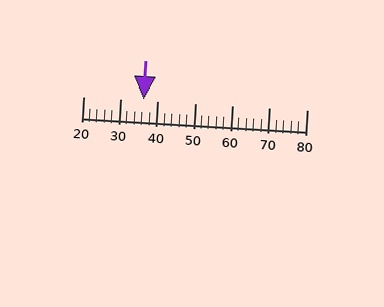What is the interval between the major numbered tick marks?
The major tick marks are spaced 10 units apart.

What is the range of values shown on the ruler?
The ruler shows values from 20 to 80.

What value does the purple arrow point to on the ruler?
The purple arrow points to approximately 36.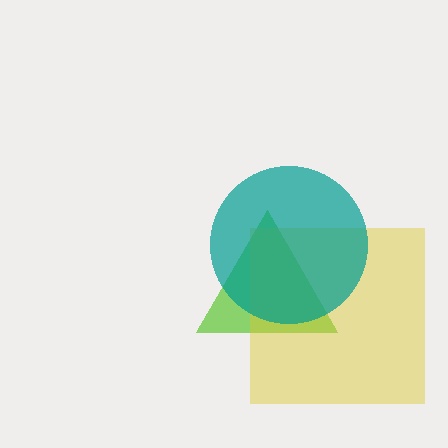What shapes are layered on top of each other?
The layered shapes are: a lime triangle, a yellow square, a teal circle.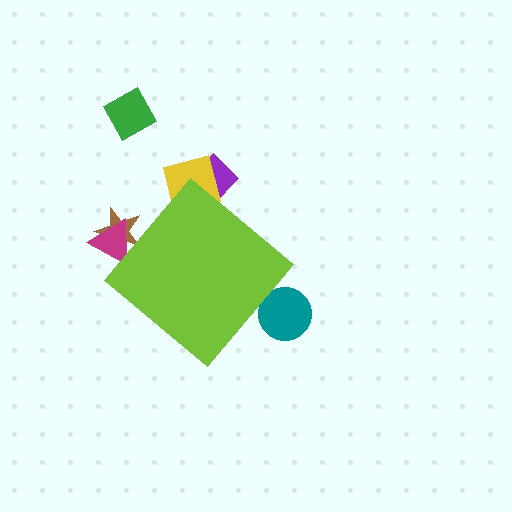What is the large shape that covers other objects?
A lime diamond.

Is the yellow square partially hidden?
Yes, the yellow square is partially hidden behind the lime diamond.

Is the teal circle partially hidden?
Yes, the teal circle is partially hidden behind the lime diamond.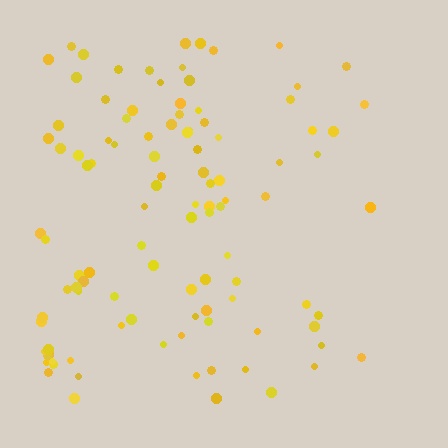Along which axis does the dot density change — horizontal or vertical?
Horizontal.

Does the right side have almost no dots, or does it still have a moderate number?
Still a moderate number, just noticeably fewer than the left.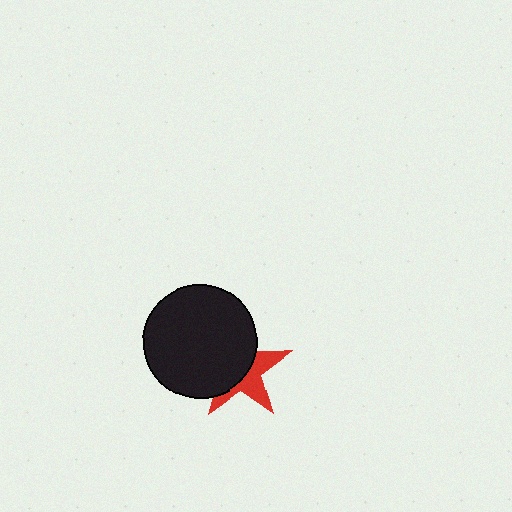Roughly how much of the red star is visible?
A small part of it is visible (roughly 42%).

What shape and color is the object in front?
The object in front is a black circle.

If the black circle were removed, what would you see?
You would see the complete red star.